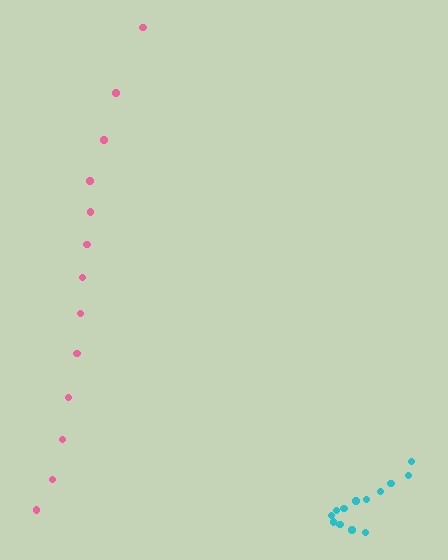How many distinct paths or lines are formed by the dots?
There are 2 distinct paths.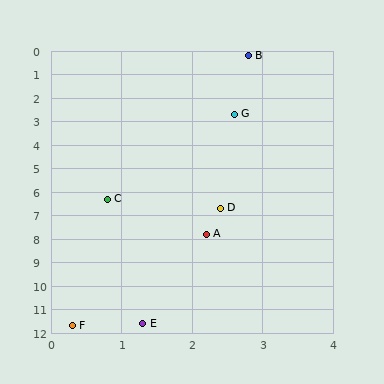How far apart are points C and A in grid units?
Points C and A are about 2.1 grid units apart.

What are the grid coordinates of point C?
Point C is at approximately (0.8, 6.3).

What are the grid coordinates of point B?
Point B is at approximately (2.8, 0.2).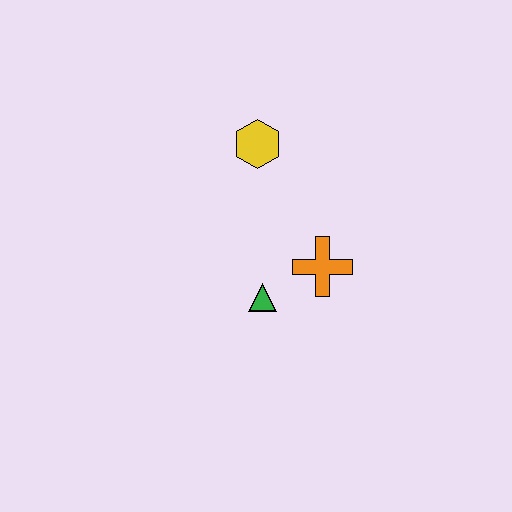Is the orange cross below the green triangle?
No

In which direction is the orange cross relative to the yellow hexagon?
The orange cross is below the yellow hexagon.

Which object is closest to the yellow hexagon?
The orange cross is closest to the yellow hexagon.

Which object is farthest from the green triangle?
The yellow hexagon is farthest from the green triangle.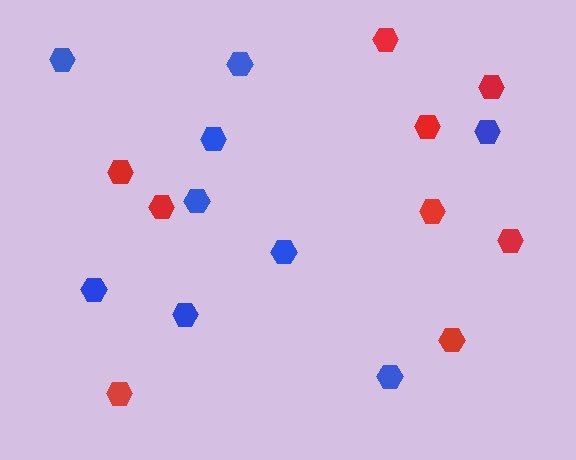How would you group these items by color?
There are 2 groups: one group of red hexagons (9) and one group of blue hexagons (9).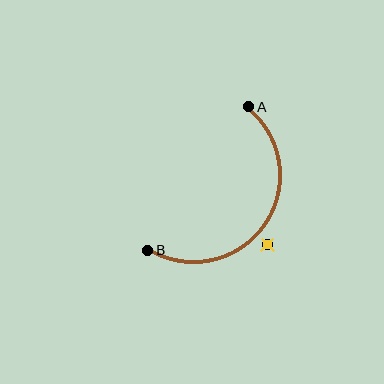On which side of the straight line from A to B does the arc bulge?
The arc bulges below and to the right of the straight line connecting A and B.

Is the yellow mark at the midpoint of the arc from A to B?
No — the yellow mark does not lie on the arc at all. It sits slightly outside the curve.